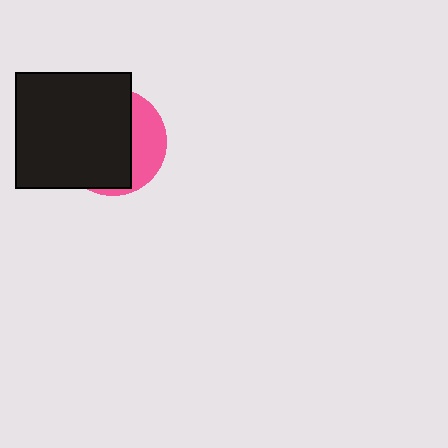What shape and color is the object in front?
The object in front is a black square.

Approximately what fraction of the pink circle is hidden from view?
Roughly 69% of the pink circle is hidden behind the black square.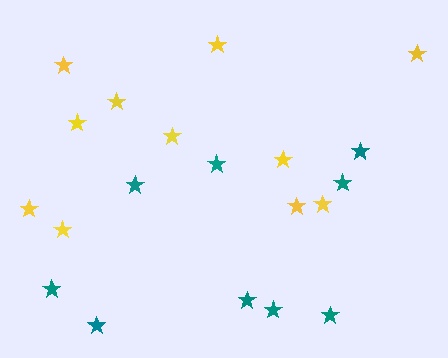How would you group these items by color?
There are 2 groups: one group of teal stars (9) and one group of yellow stars (11).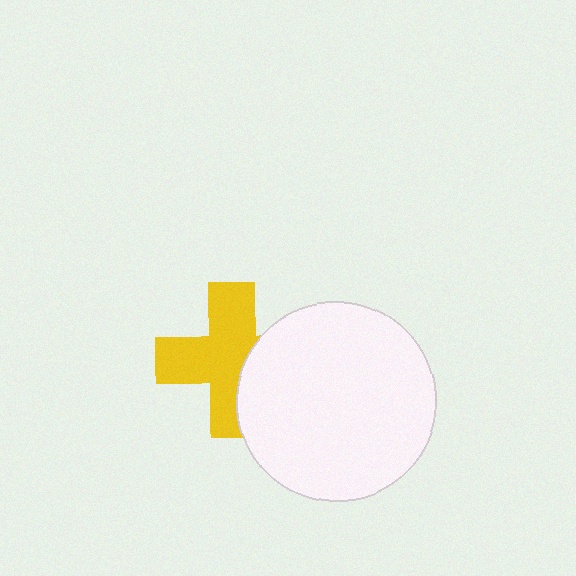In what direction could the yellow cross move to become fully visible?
The yellow cross could move left. That would shift it out from behind the white circle entirely.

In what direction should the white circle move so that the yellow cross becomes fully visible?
The white circle should move right. That is the shortest direction to clear the overlap and leave the yellow cross fully visible.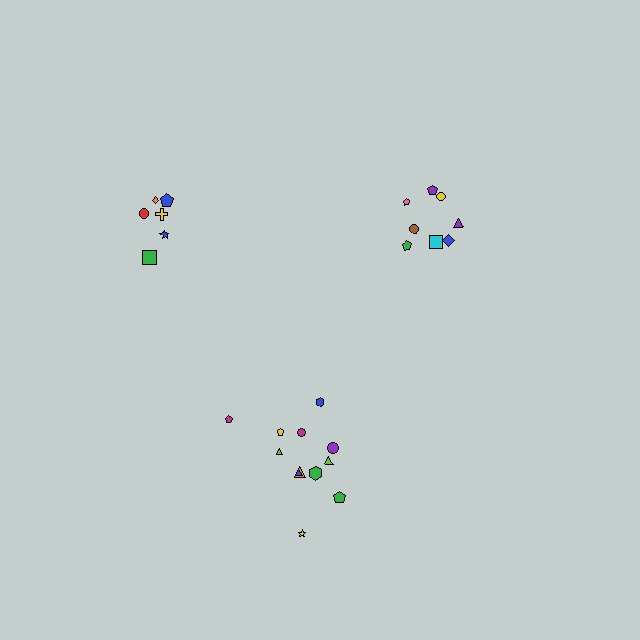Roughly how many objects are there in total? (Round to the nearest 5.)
Roughly 25 objects in total.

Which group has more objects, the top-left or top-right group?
The top-right group.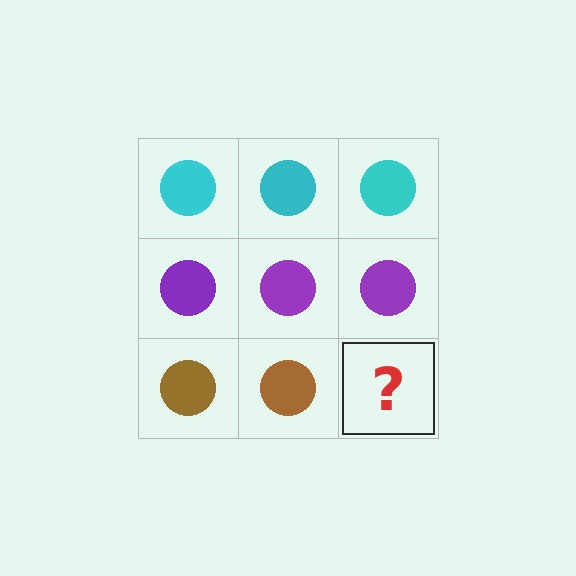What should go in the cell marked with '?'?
The missing cell should contain a brown circle.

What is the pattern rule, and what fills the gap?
The rule is that each row has a consistent color. The gap should be filled with a brown circle.